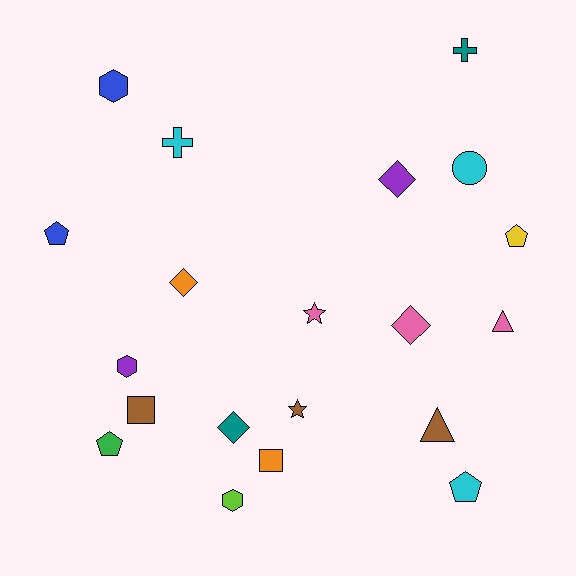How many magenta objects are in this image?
There are no magenta objects.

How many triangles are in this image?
There are 2 triangles.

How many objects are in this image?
There are 20 objects.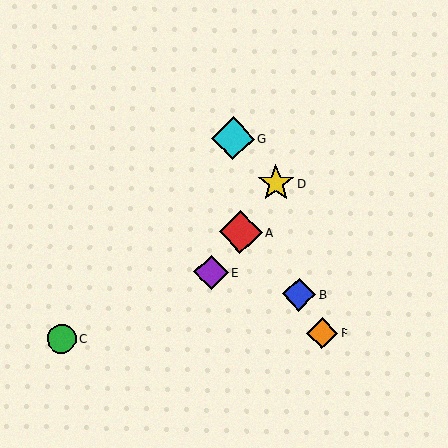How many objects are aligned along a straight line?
3 objects (A, D, E) are aligned along a straight line.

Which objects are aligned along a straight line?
Objects A, D, E are aligned along a straight line.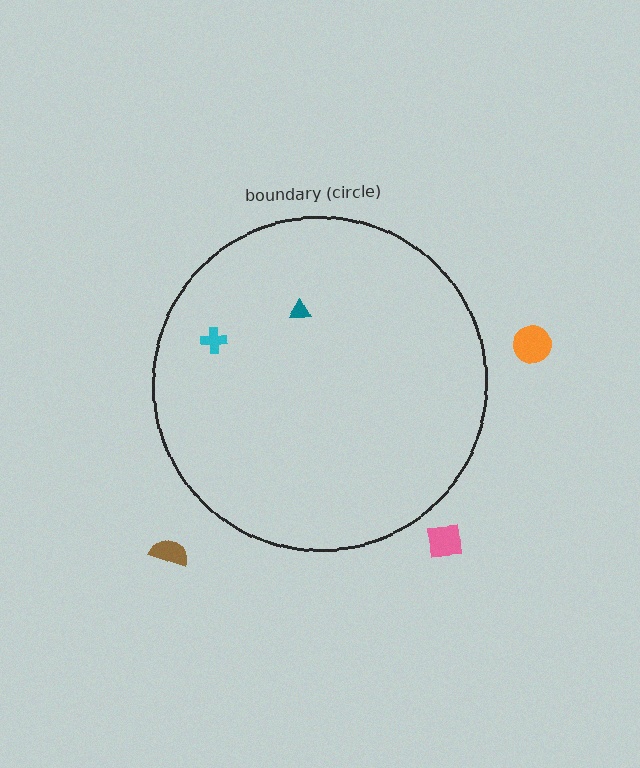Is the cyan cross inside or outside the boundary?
Inside.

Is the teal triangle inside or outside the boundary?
Inside.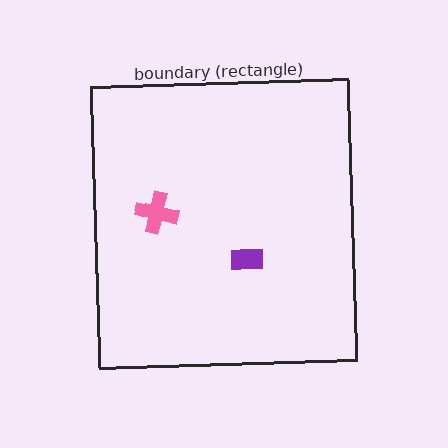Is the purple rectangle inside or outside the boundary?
Inside.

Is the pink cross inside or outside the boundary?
Inside.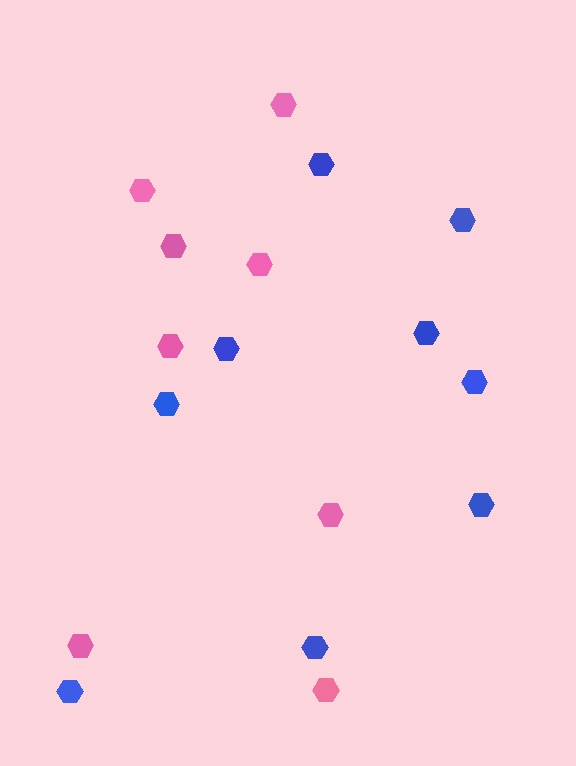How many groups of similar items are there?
There are 2 groups: one group of pink hexagons (8) and one group of blue hexagons (9).